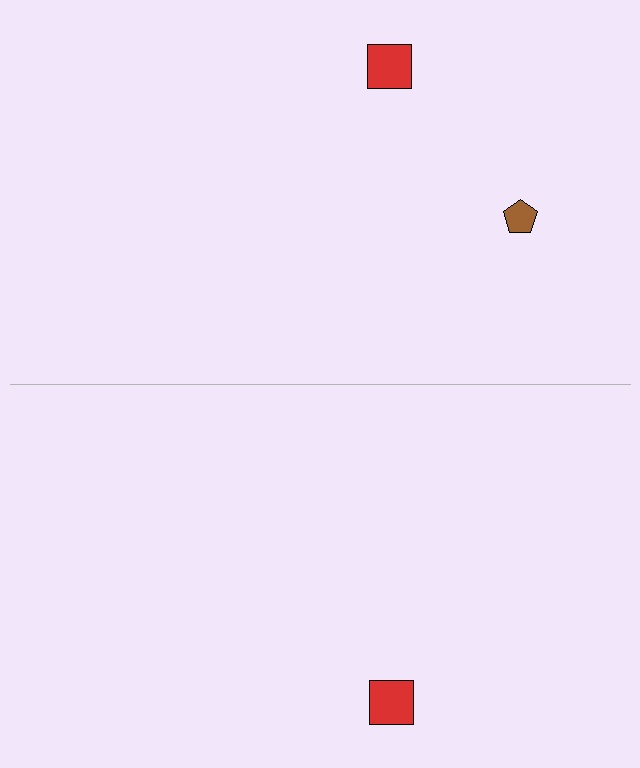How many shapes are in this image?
There are 3 shapes in this image.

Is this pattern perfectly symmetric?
No, the pattern is not perfectly symmetric. A brown pentagon is missing from the bottom side.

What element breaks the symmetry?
A brown pentagon is missing from the bottom side.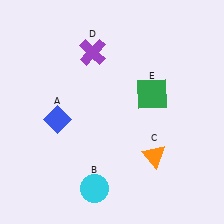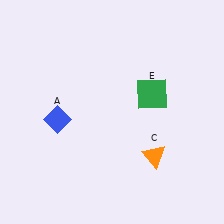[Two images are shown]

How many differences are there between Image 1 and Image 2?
There are 2 differences between the two images.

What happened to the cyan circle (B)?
The cyan circle (B) was removed in Image 2. It was in the bottom-left area of Image 1.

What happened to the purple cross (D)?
The purple cross (D) was removed in Image 2. It was in the top-left area of Image 1.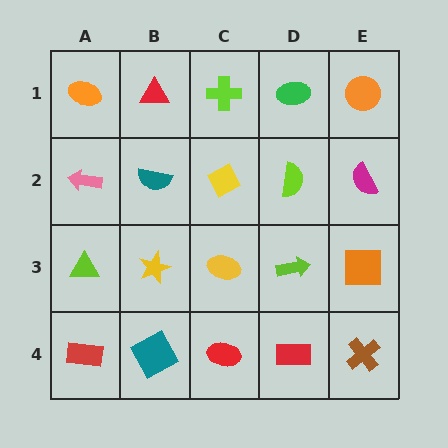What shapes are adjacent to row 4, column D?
A lime arrow (row 3, column D), a red ellipse (row 4, column C), a brown cross (row 4, column E).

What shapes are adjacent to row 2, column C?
A lime cross (row 1, column C), a yellow ellipse (row 3, column C), a teal semicircle (row 2, column B), a lime semicircle (row 2, column D).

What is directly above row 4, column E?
An orange square.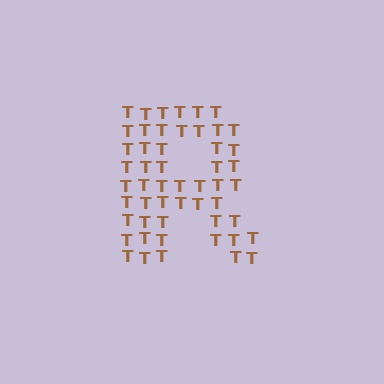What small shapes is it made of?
It is made of small letter T's.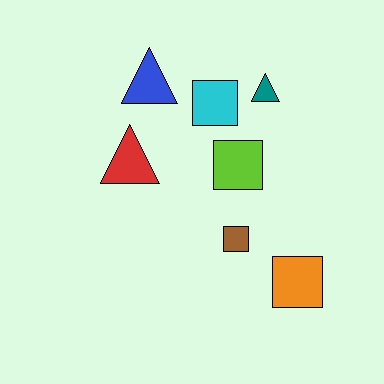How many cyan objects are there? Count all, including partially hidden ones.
There is 1 cyan object.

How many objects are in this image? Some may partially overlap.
There are 7 objects.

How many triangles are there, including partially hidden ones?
There are 3 triangles.